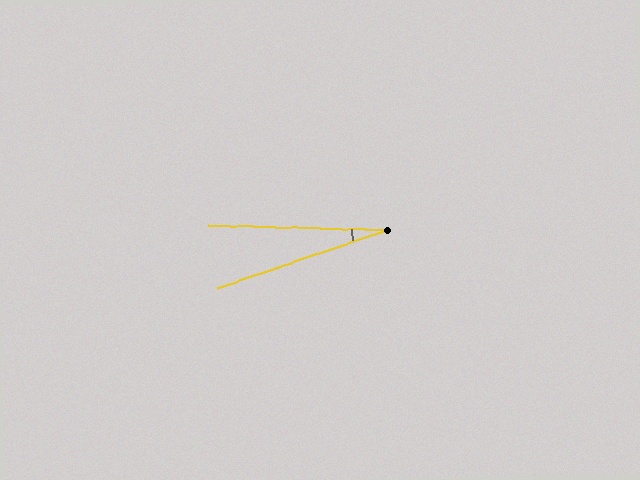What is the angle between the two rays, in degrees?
Approximately 20 degrees.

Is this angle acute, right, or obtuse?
It is acute.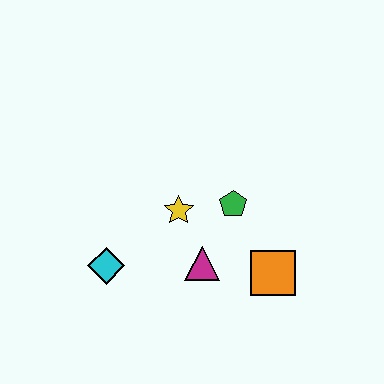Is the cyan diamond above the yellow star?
No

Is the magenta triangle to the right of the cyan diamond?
Yes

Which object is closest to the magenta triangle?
The yellow star is closest to the magenta triangle.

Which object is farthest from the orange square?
The cyan diamond is farthest from the orange square.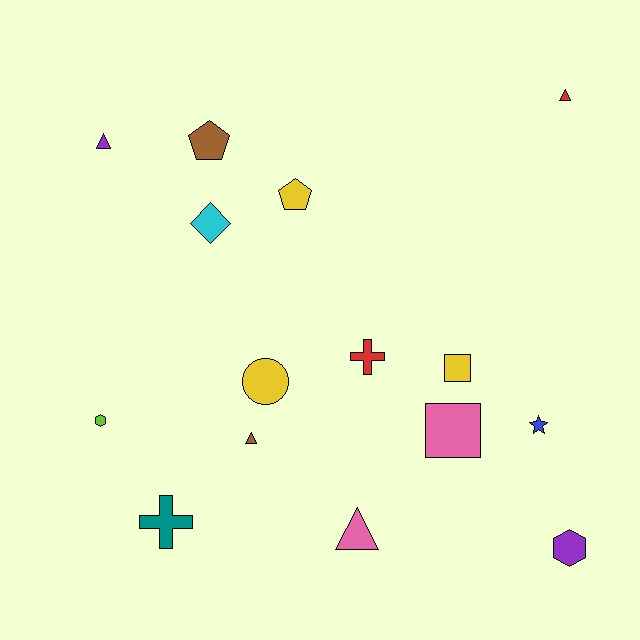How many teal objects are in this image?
There is 1 teal object.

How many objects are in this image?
There are 15 objects.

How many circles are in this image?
There is 1 circle.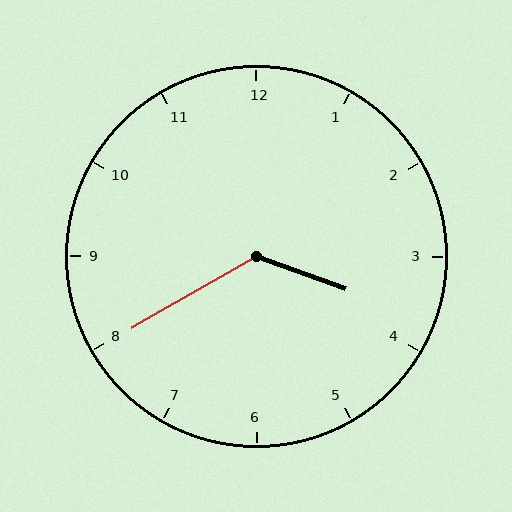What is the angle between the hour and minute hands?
Approximately 130 degrees.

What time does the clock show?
3:40.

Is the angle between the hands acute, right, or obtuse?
It is obtuse.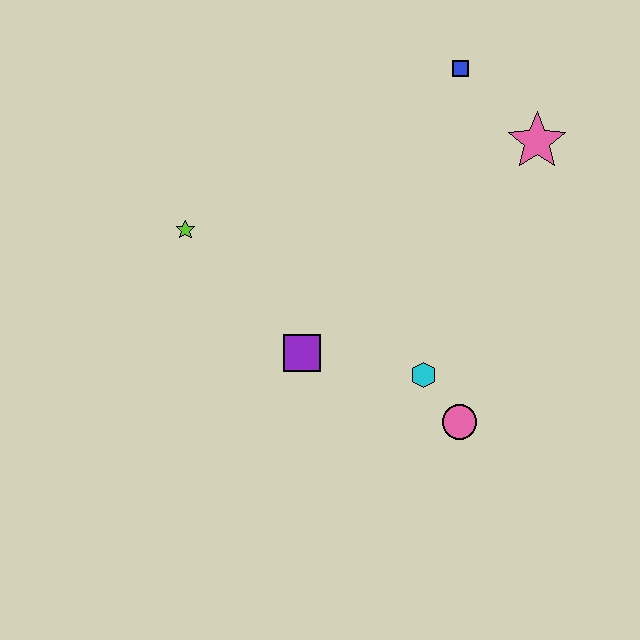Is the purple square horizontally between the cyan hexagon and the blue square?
No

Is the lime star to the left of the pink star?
Yes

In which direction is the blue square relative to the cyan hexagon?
The blue square is above the cyan hexagon.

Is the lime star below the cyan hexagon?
No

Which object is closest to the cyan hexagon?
The pink circle is closest to the cyan hexagon.